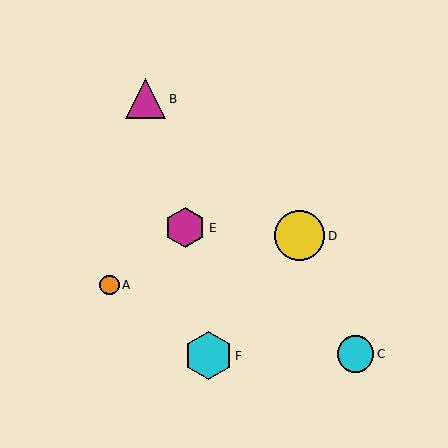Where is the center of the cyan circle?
The center of the cyan circle is at (356, 354).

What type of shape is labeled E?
Shape E is a magenta hexagon.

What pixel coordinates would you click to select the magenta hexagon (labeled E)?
Click at (185, 228) to select the magenta hexagon E.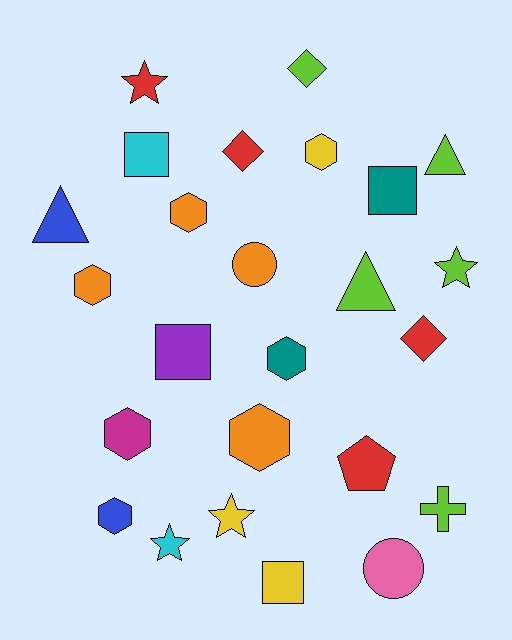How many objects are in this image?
There are 25 objects.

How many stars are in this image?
There are 4 stars.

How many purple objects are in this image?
There is 1 purple object.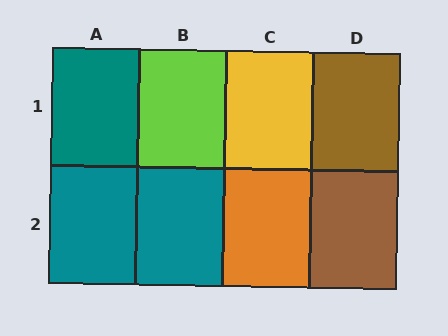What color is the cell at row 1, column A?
Teal.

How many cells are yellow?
1 cell is yellow.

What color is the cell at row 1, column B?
Lime.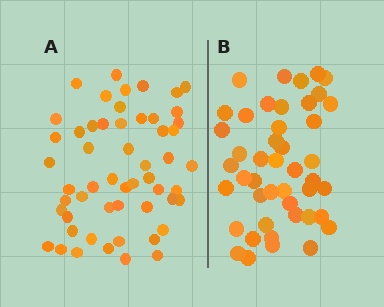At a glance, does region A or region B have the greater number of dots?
Region A (the left region) has more dots.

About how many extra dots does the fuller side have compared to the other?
Region A has roughly 8 or so more dots than region B.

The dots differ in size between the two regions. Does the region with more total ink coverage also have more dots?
No. Region B has more total ink coverage because its dots are larger, but region A actually contains more individual dots. Total area can be misleading — the number of items is what matters here.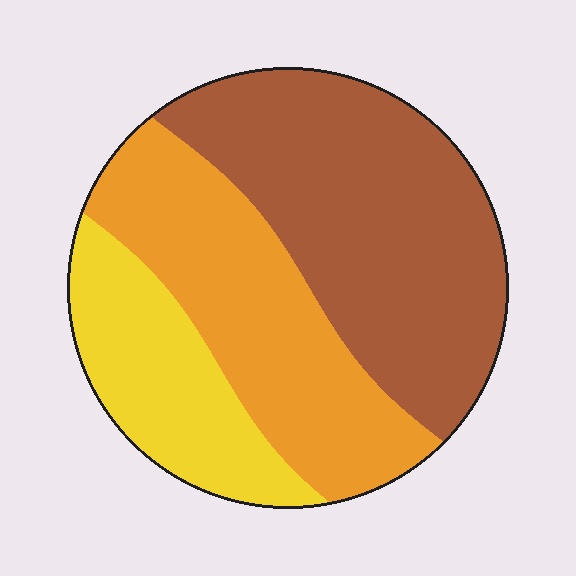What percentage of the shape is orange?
Orange takes up between a sixth and a third of the shape.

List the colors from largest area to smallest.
From largest to smallest: brown, orange, yellow.